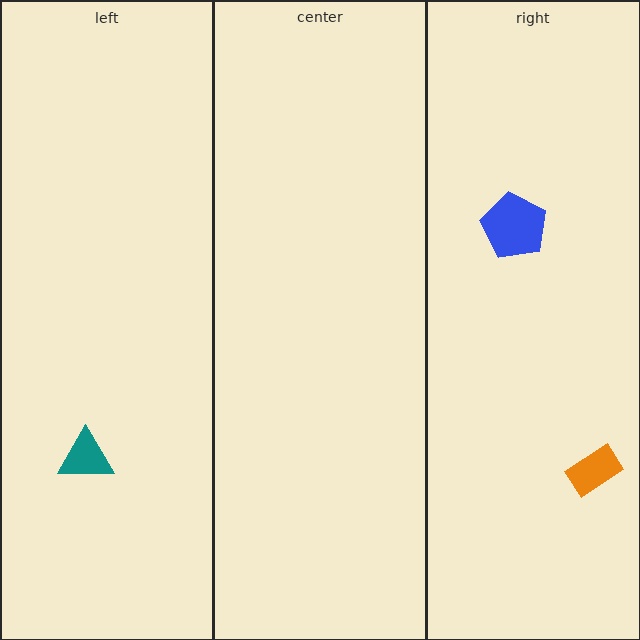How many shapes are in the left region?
1.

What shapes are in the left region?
The teal triangle.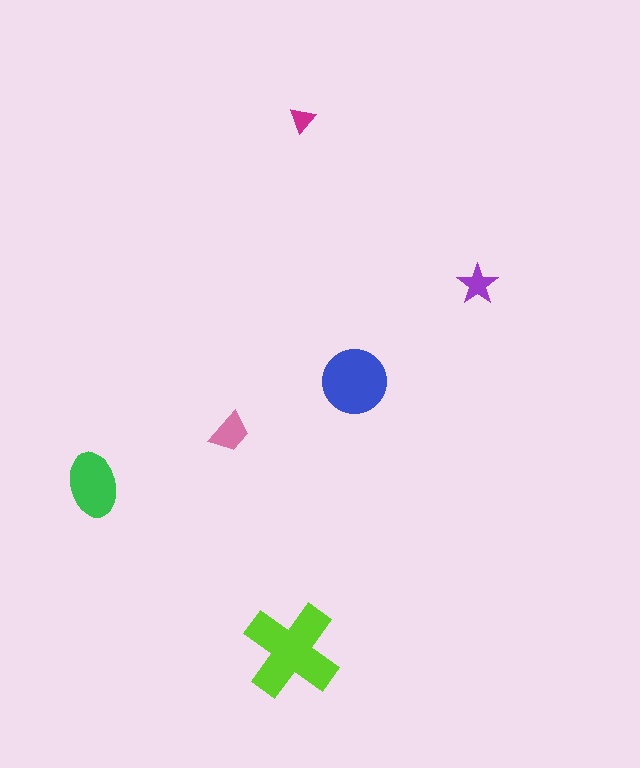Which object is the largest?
The lime cross.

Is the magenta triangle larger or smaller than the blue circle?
Smaller.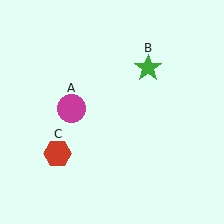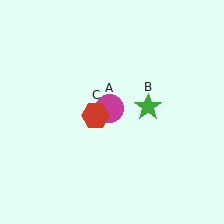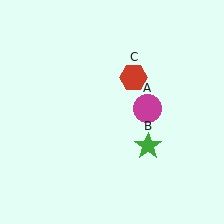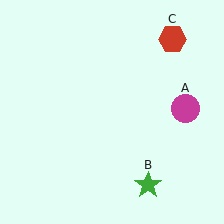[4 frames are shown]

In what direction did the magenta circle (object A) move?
The magenta circle (object A) moved right.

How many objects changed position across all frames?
3 objects changed position: magenta circle (object A), green star (object B), red hexagon (object C).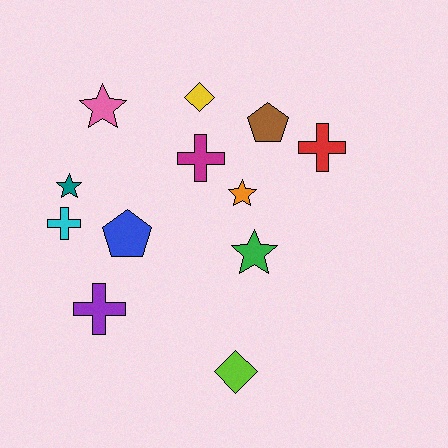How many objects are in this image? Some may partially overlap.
There are 12 objects.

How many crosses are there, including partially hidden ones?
There are 4 crosses.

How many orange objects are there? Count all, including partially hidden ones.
There is 1 orange object.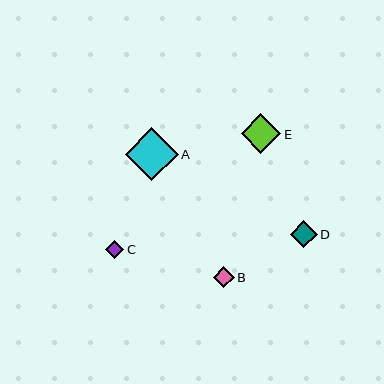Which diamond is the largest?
Diamond A is the largest with a size of approximately 53 pixels.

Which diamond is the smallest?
Diamond C is the smallest with a size of approximately 18 pixels.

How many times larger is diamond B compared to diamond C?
Diamond B is approximately 1.1 times the size of diamond C.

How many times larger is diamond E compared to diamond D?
Diamond E is approximately 1.5 times the size of diamond D.